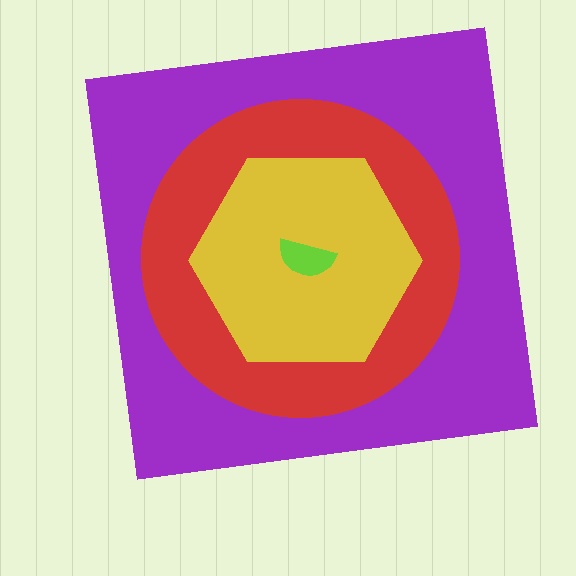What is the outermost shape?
The purple square.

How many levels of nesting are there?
4.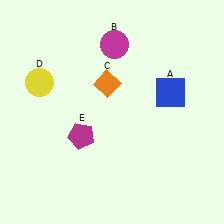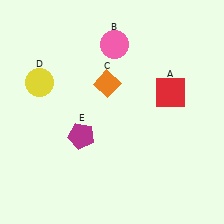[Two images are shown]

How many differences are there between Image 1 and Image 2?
There are 2 differences between the two images.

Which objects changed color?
A changed from blue to red. B changed from magenta to pink.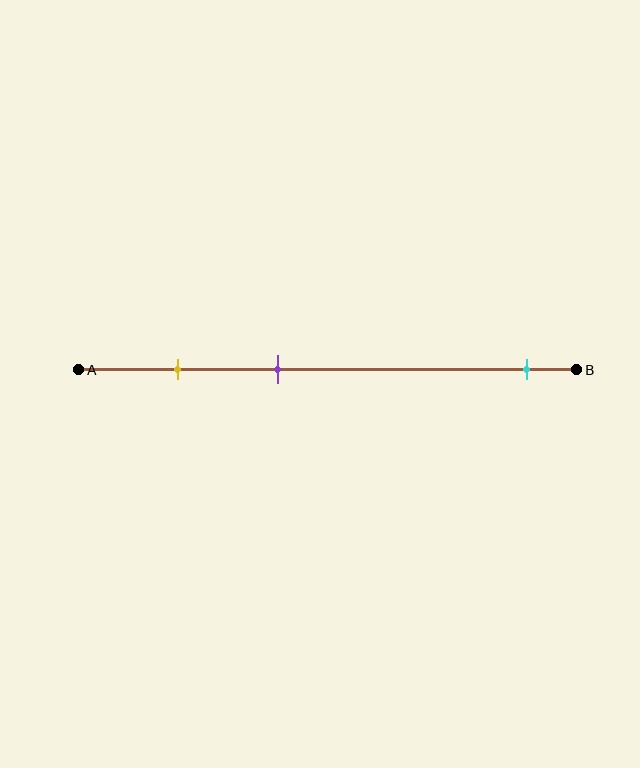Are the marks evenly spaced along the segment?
No, the marks are not evenly spaced.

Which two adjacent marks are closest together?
The yellow and purple marks are the closest adjacent pair.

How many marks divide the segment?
There are 3 marks dividing the segment.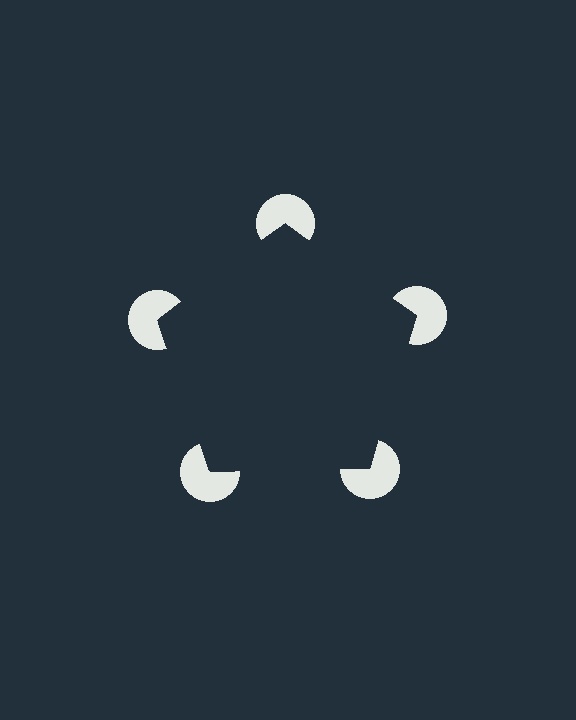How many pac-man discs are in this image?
There are 5 — one at each vertex of the illusory pentagon.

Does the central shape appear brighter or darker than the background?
It typically appears slightly darker than the background, even though no actual brightness change is drawn.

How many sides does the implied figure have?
5 sides.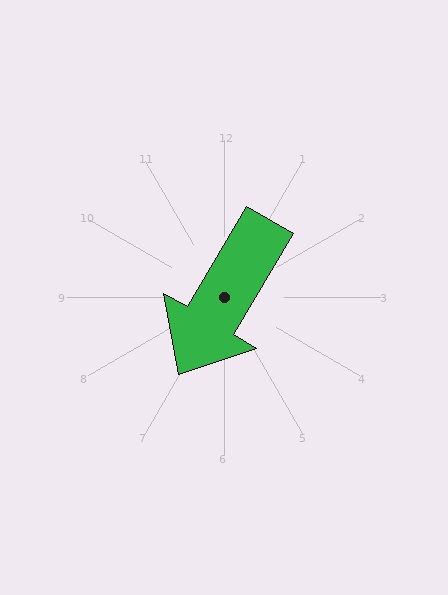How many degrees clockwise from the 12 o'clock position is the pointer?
Approximately 211 degrees.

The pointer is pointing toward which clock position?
Roughly 7 o'clock.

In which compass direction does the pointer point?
Southwest.